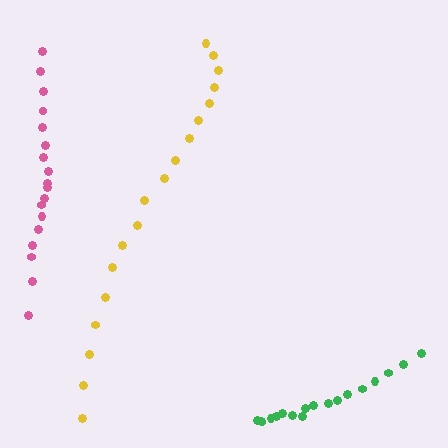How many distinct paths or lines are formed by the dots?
There are 3 distinct paths.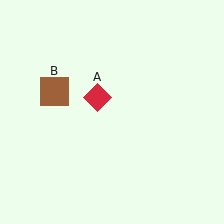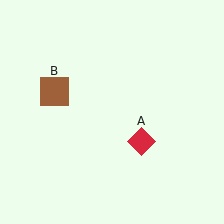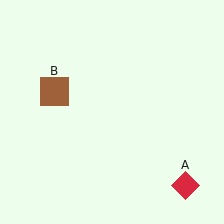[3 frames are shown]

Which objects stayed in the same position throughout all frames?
Brown square (object B) remained stationary.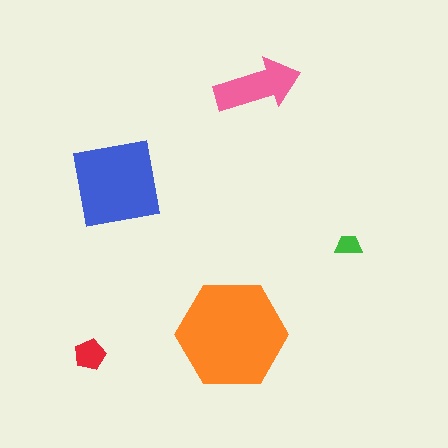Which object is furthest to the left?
The red pentagon is leftmost.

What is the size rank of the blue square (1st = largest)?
2nd.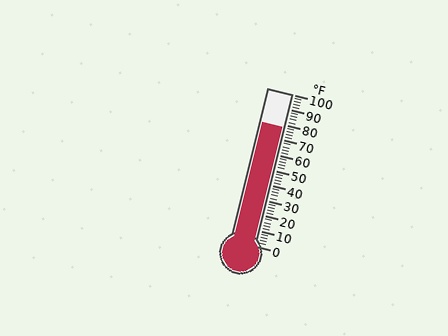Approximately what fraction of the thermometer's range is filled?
The thermometer is filled to approximately 80% of its range.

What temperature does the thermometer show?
The thermometer shows approximately 78°F.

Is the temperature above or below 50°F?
The temperature is above 50°F.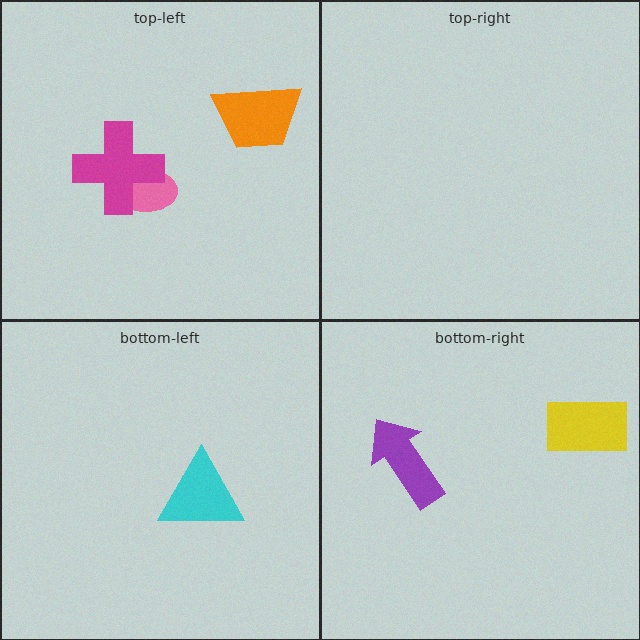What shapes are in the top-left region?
The pink ellipse, the orange trapezoid, the magenta cross.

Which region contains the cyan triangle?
The bottom-left region.